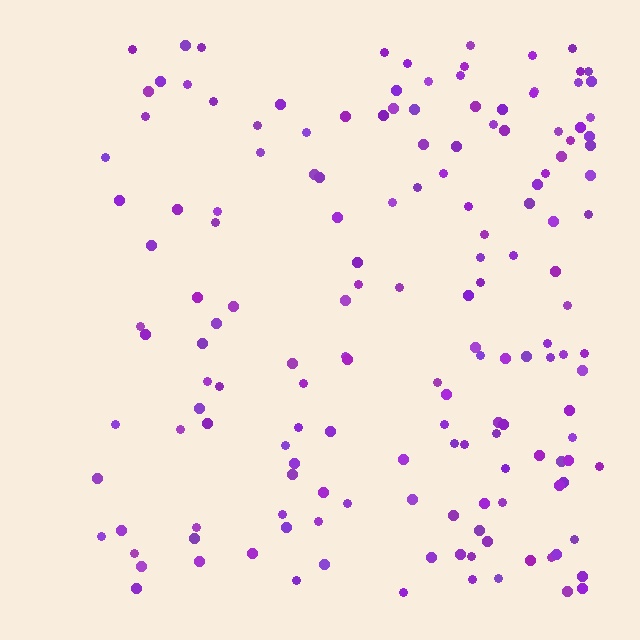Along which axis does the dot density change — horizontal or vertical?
Horizontal.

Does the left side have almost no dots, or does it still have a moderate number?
Still a moderate number, just noticeably fewer than the right.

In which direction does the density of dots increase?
From left to right, with the right side densest.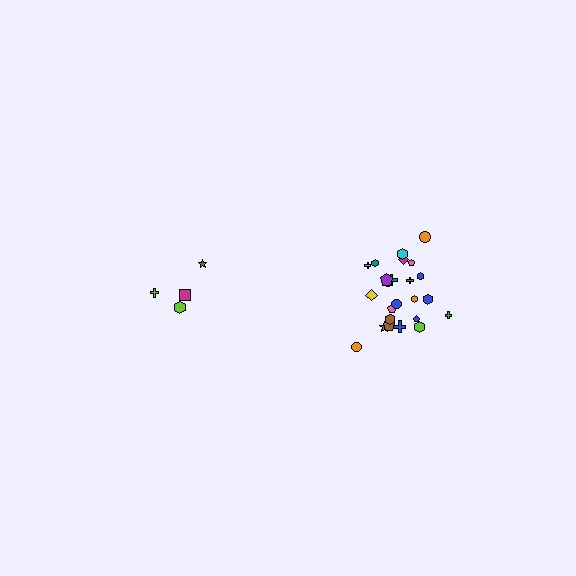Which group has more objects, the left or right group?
The right group.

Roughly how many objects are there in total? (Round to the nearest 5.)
Roughly 30 objects in total.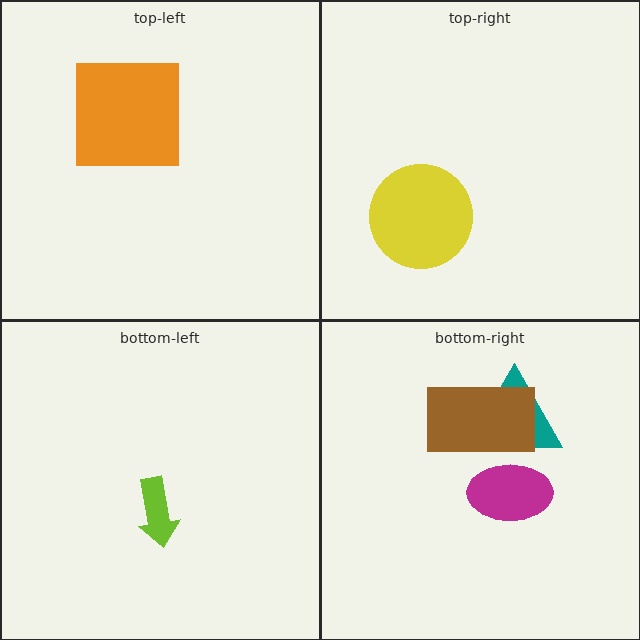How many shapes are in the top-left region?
1.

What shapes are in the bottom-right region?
The teal triangle, the magenta ellipse, the brown rectangle.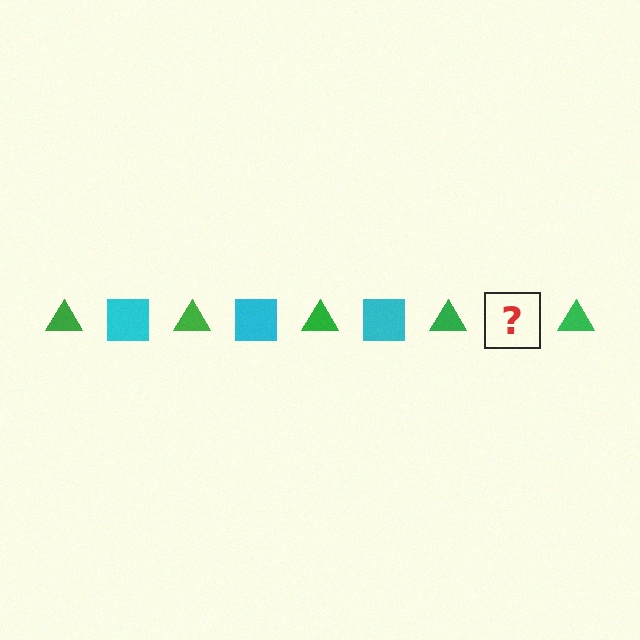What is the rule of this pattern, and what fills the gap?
The rule is that the pattern alternates between green triangle and cyan square. The gap should be filled with a cyan square.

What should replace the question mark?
The question mark should be replaced with a cyan square.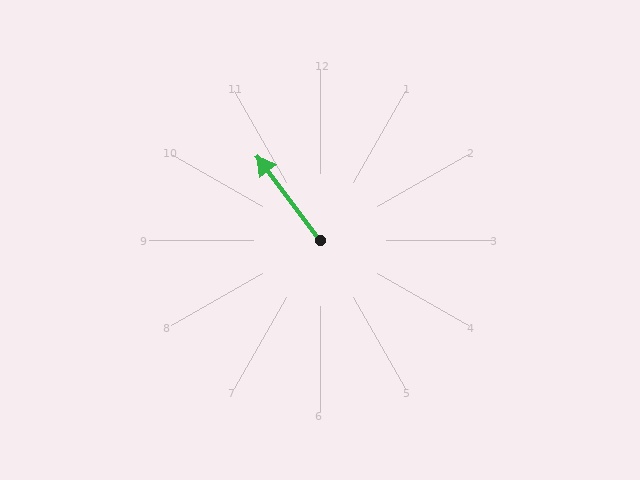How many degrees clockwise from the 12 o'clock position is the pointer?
Approximately 323 degrees.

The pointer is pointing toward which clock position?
Roughly 11 o'clock.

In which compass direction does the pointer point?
Northwest.